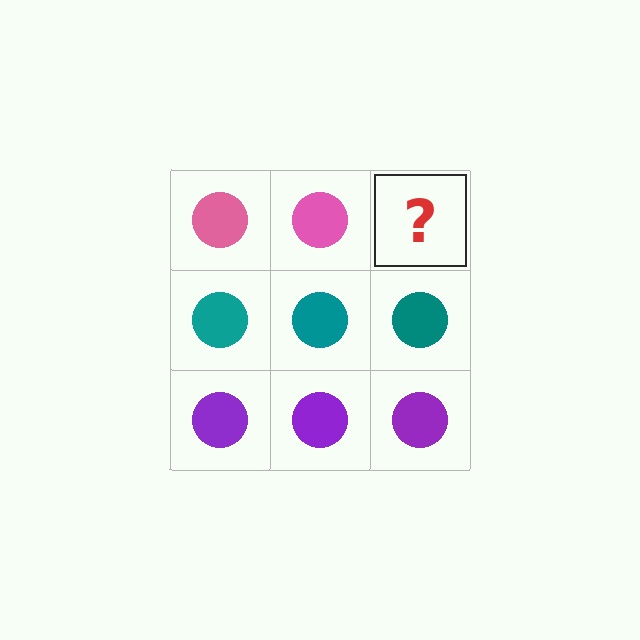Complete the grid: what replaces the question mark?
The question mark should be replaced with a pink circle.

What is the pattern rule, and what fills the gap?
The rule is that each row has a consistent color. The gap should be filled with a pink circle.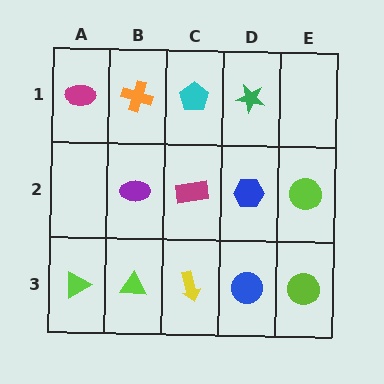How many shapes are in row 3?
5 shapes.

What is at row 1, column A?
A magenta ellipse.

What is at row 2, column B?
A purple ellipse.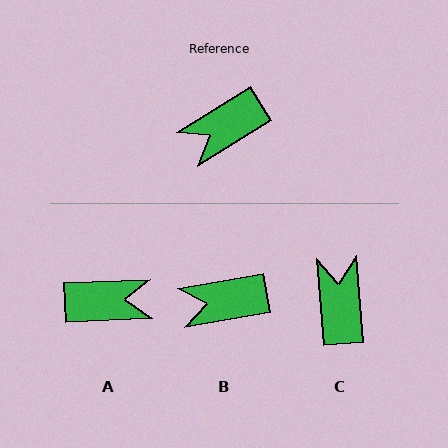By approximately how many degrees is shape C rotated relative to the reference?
Approximately 117 degrees clockwise.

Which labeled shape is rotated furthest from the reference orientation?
A, about 150 degrees away.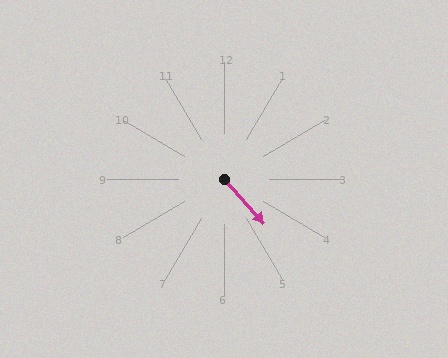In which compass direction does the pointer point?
Southeast.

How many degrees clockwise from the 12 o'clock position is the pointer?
Approximately 138 degrees.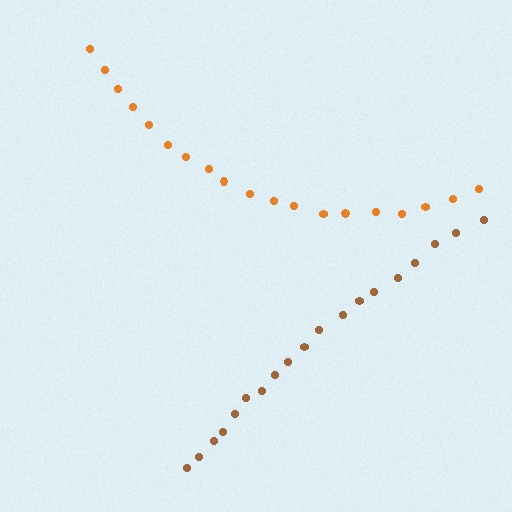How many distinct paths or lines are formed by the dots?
There are 2 distinct paths.